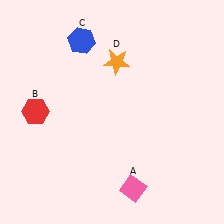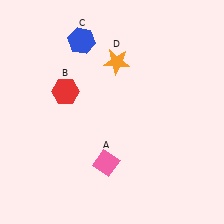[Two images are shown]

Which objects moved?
The objects that moved are: the pink diamond (A), the red hexagon (B).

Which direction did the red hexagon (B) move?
The red hexagon (B) moved right.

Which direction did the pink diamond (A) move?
The pink diamond (A) moved left.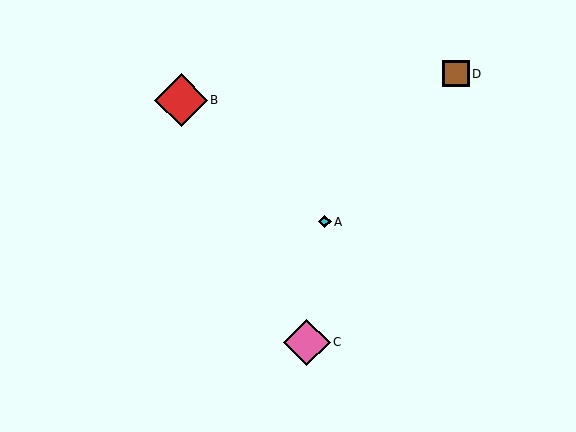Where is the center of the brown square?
The center of the brown square is at (456, 74).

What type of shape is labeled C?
Shape C is a pink diamond.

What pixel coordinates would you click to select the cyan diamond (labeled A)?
Click at (325, 222) to select the cyan diamond A.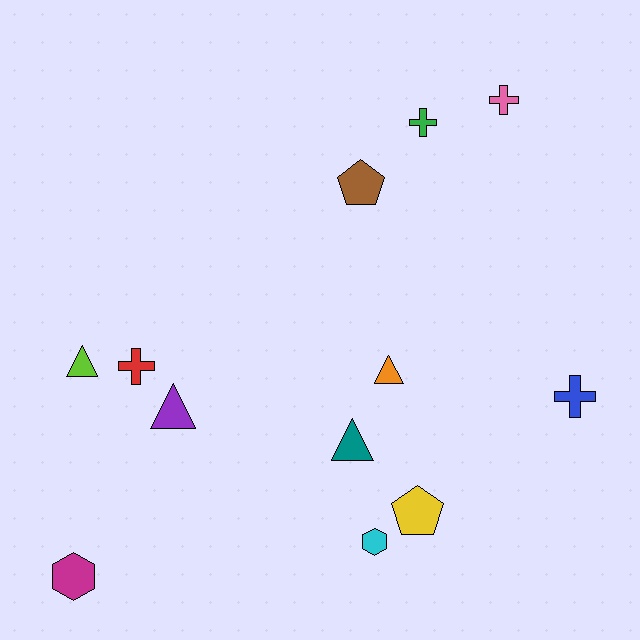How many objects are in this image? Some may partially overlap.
There are 12 objects.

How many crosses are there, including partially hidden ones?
There are 4 crosses.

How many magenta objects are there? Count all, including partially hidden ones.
There is 1 magenta object.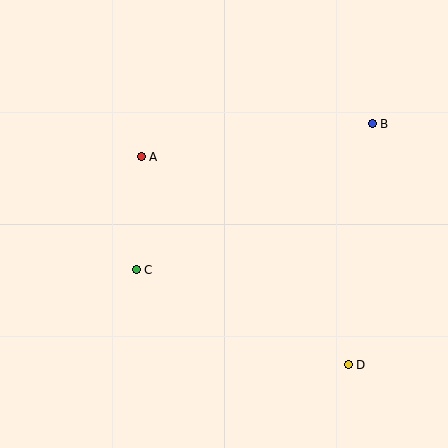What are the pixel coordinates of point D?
Point D is at (348, 365).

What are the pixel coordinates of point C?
Point C is at (136, 270).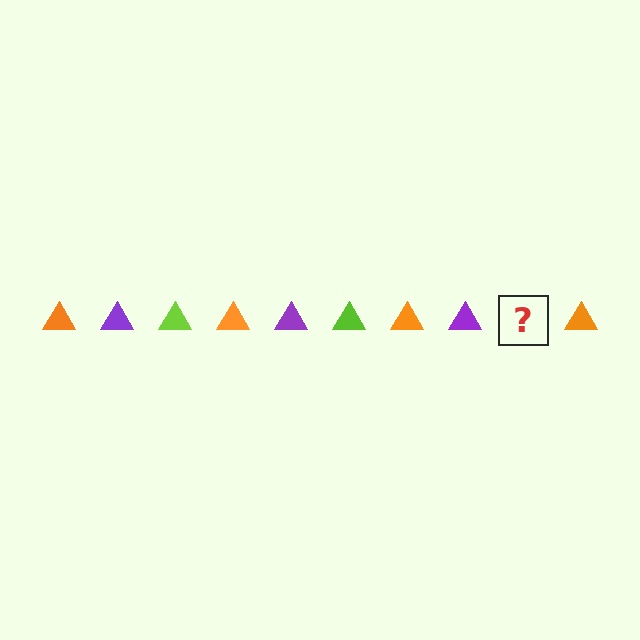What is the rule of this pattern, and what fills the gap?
The rule is that the pattern cycles through orange, purple, lime triangles. The gap should be filled with a lime triangle.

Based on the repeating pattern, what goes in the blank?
The blank should be a lime triangle.